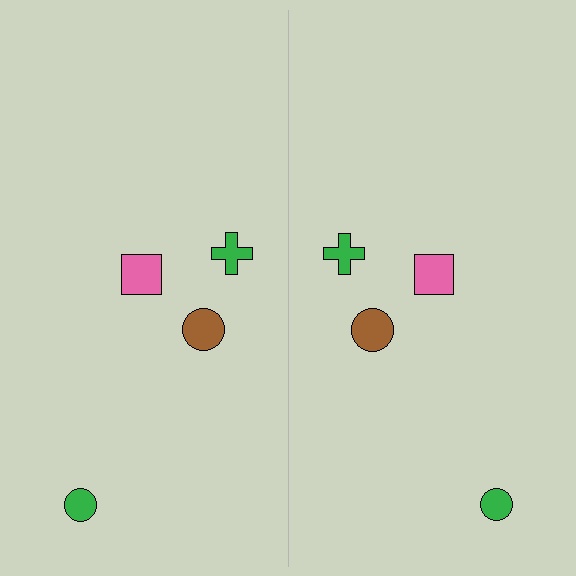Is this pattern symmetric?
Yes, this pattern has bilateral (reflection) symmetry.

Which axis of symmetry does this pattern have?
The pattern has a vertical axis of symmetry running through the center of the image.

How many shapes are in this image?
There are 8 shapes in this image.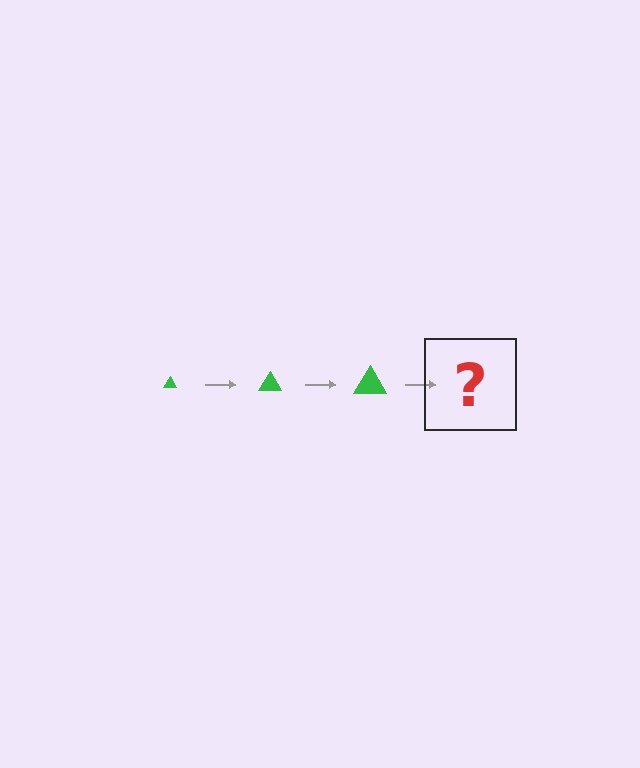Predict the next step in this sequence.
The next step is a green triangle, larger than the previous one.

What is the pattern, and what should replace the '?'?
The pattern is that the triangle gets progressively larger each step. The '?' should be a green triangle, larger than the previous one.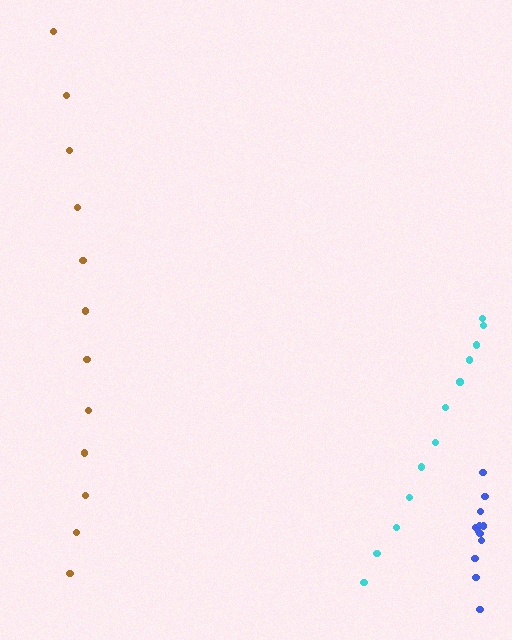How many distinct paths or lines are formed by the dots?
There are 3 distinct paths.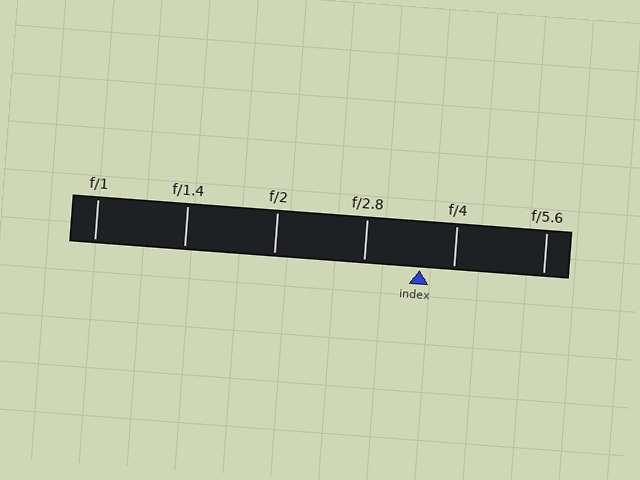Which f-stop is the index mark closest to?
The index mark is closest to f/4.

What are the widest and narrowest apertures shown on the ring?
The widest aperture shown is f/1 and the narrowest is f/5.6.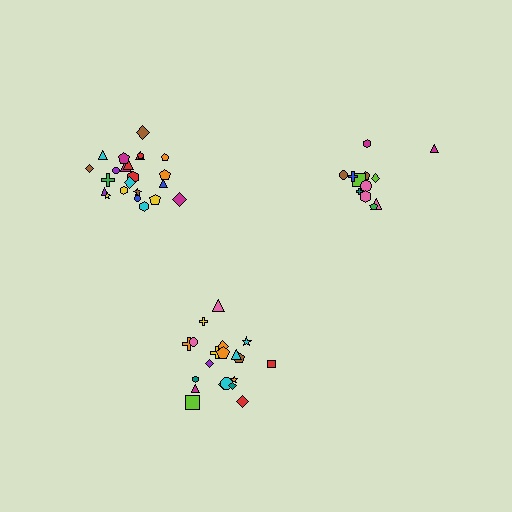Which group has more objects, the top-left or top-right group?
The top-left group.